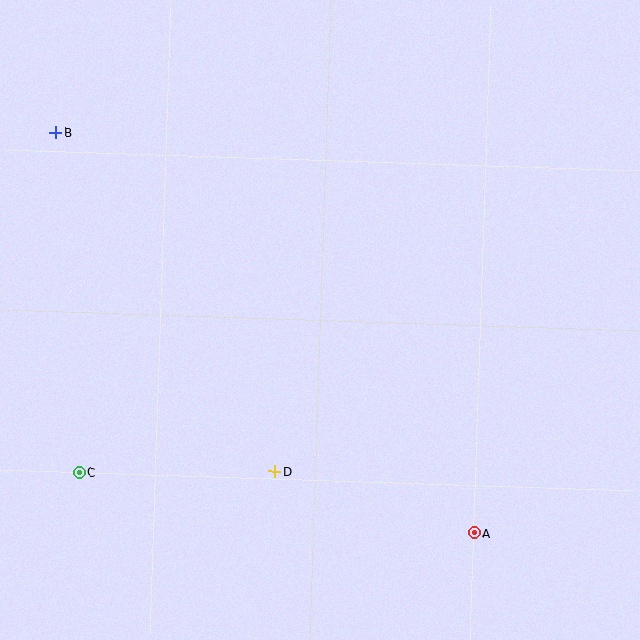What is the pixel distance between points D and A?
The distance between D and A is 209 pixels.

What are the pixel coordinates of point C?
Point C is at (79, 472).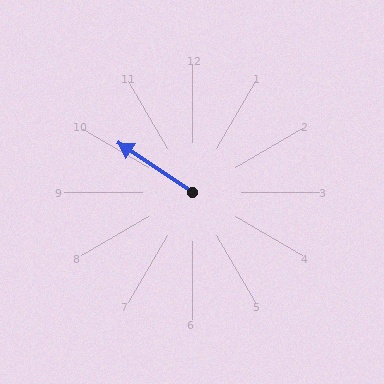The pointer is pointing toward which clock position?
Roughly 10 o'clock.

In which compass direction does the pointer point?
Northwest.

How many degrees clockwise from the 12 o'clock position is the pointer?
Approximately 304 degrees.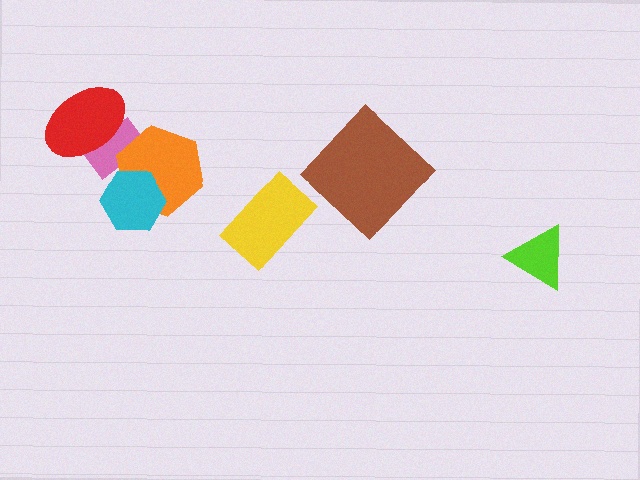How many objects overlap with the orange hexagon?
2 objects overlap with the orange hexagon.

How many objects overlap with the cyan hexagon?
2 objects overlap with the cyan hexagon.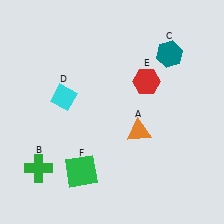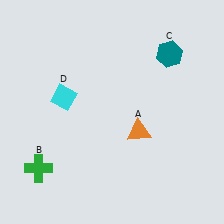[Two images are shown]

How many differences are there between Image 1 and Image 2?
There are 2 differences between the two images.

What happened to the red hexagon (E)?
The red hexagon (E) was removed in Image 2. It was in the top-right area of Image 1.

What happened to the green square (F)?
The green square (F) was removed in Image 2. It was in the bottom-left area of Image 1.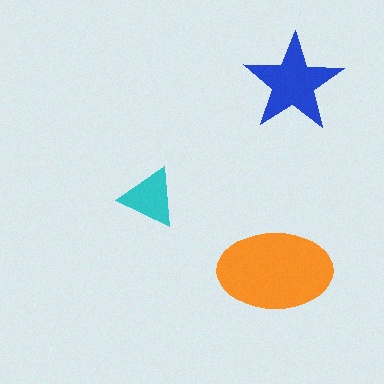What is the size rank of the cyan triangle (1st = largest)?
3rd.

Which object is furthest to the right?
The blue star is rightmost.